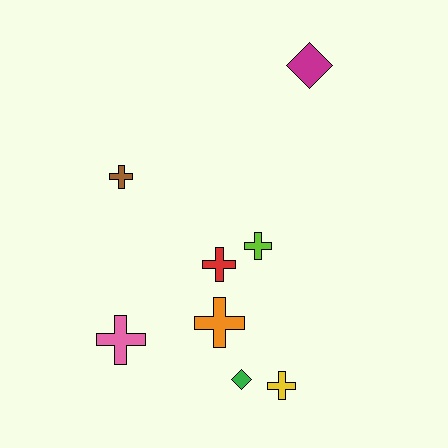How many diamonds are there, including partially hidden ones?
There are 2 diamonds.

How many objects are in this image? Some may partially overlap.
There are 8 objects.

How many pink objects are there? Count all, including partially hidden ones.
There is 1 pink object.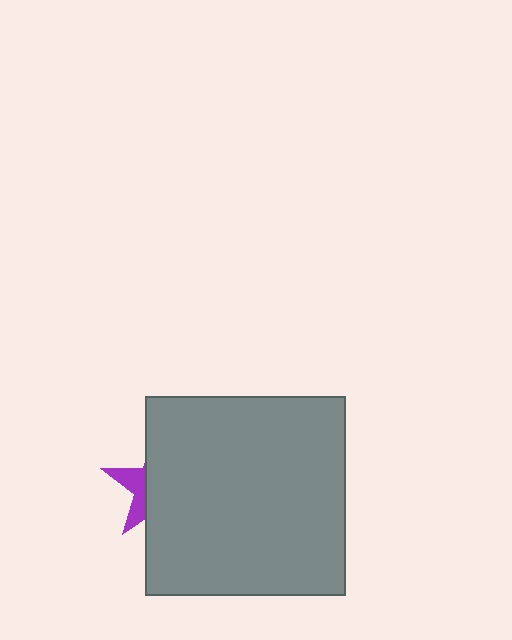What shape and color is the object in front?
The object in front is a gray square.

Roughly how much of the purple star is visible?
A small part of it is visible (roughly 30%).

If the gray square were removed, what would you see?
You would see the complete purple star.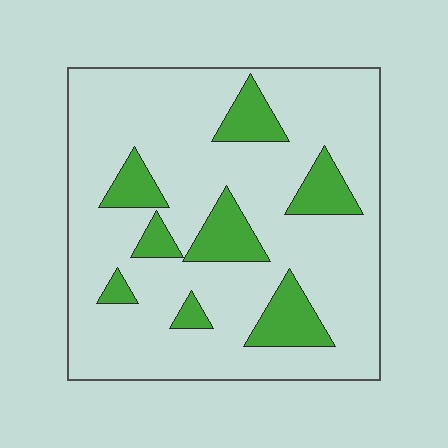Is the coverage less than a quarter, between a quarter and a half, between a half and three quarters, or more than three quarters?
Less than a quarter.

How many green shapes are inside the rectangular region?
8.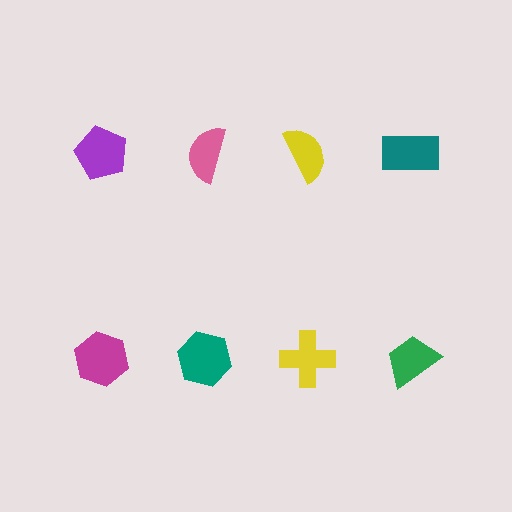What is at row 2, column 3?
A yellow cross.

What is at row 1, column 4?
A teal rectangle.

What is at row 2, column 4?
A green trapezoid.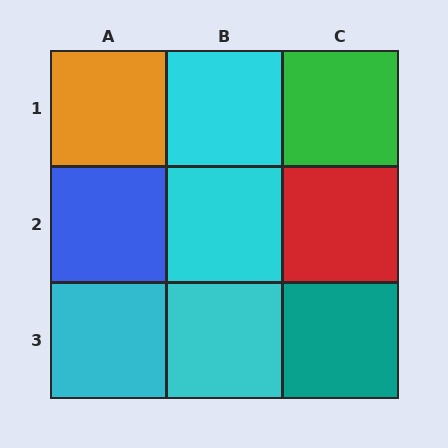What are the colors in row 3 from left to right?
Cyan, cyan, teal.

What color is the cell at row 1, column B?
Cyan.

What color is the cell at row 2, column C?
Red.